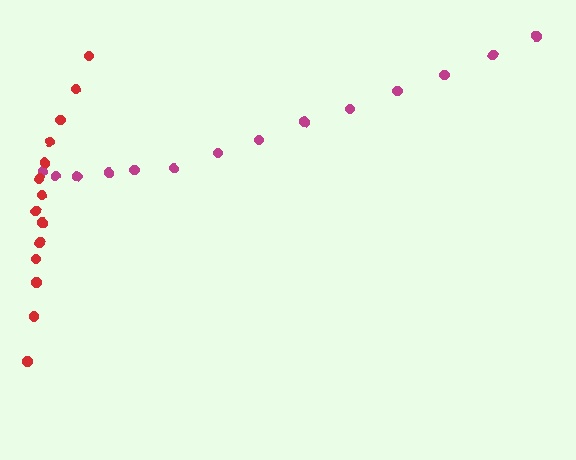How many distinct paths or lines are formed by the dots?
There are 2 distinct paths.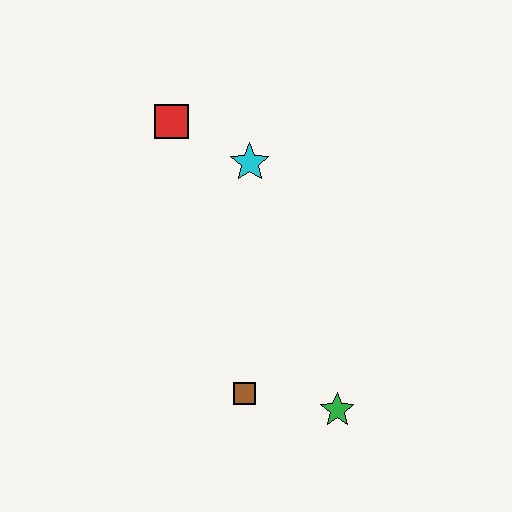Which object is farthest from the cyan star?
The green star is farthest from the cyan star.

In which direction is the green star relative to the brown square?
The green star is to the right of the brown square.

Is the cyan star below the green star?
No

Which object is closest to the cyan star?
The red square is closest to the cyan star.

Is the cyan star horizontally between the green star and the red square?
Yes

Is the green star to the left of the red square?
No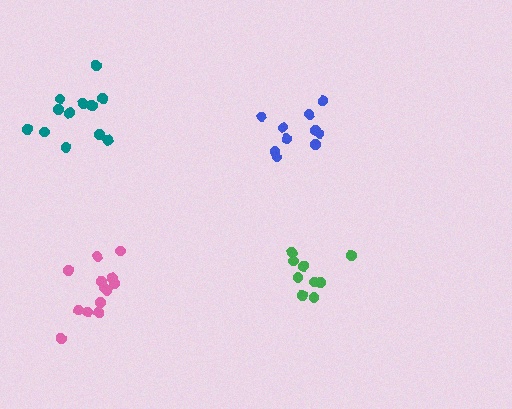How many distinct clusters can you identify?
There are 4 distinct clusters.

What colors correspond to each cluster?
The clusters are colored: blue, teal, pink, green.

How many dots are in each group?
Group 1: 10 dots, Group 2: 12 dots, Group 3: 13 dots, Group 4: 9 dots (44 total).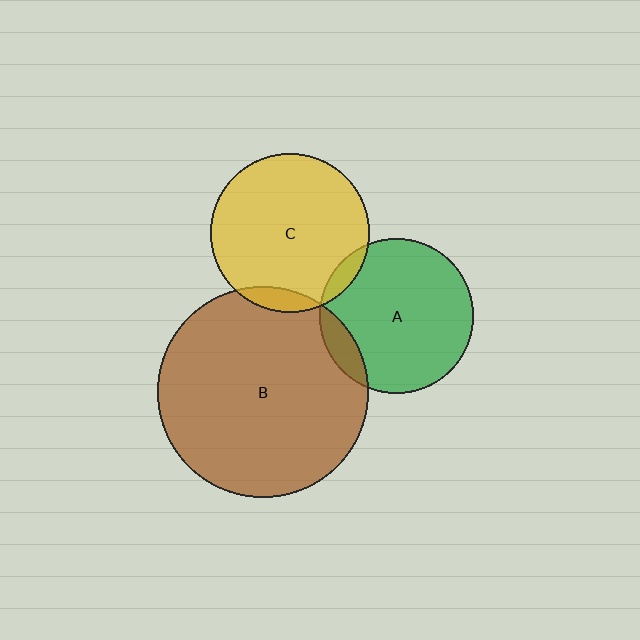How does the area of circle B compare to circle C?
Approximately 1.7 times.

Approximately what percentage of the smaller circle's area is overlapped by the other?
Approximately 10%.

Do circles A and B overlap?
Yes.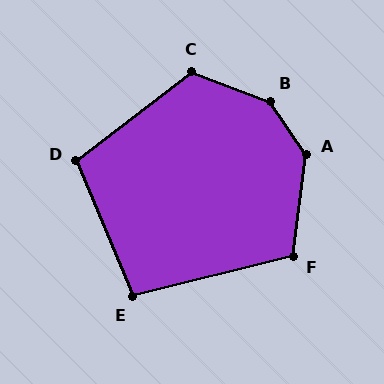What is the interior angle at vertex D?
Approximately 105 degrees (obtuse).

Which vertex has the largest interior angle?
B, at approximately 144 degrees.